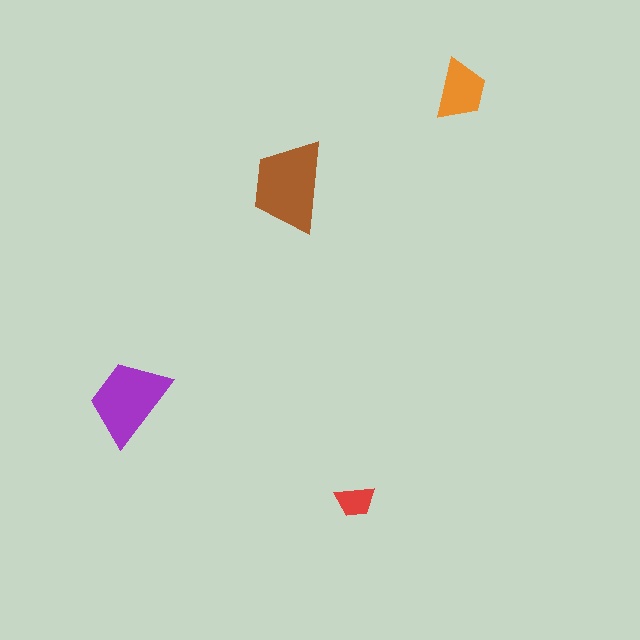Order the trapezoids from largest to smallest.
the brown one, the purple one, the orange one, the red one.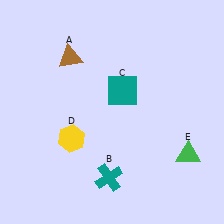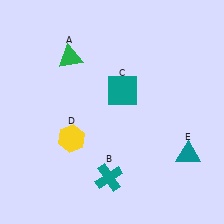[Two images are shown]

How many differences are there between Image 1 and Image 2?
There are 2 differences between the two images.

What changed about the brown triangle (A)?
In Image 1, A is brown. In Image 2, it changed to green.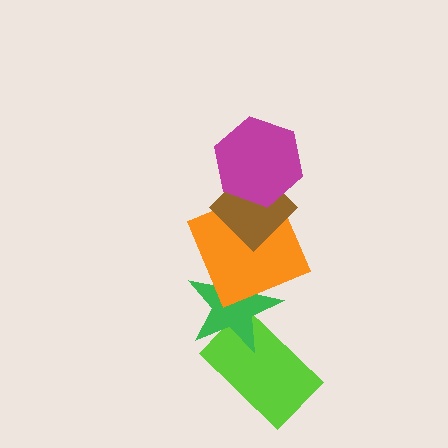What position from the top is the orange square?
The orange square is 3rd from the top.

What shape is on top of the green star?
The orange square is on top of the green star.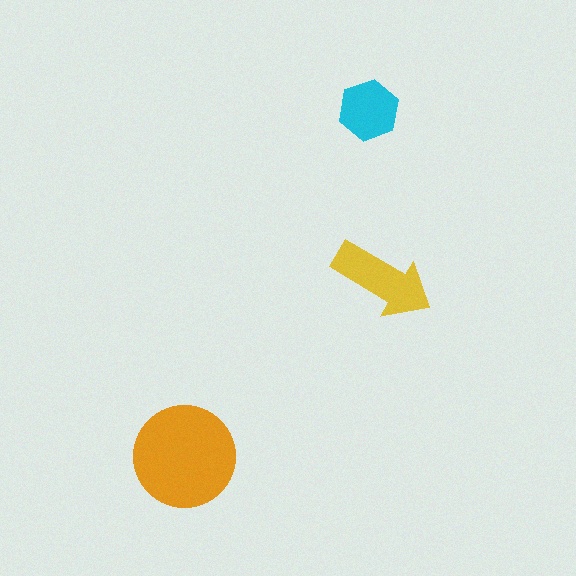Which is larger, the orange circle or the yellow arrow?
The orange circle.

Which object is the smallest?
The cyan hexagon.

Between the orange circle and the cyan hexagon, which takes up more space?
The orange circle.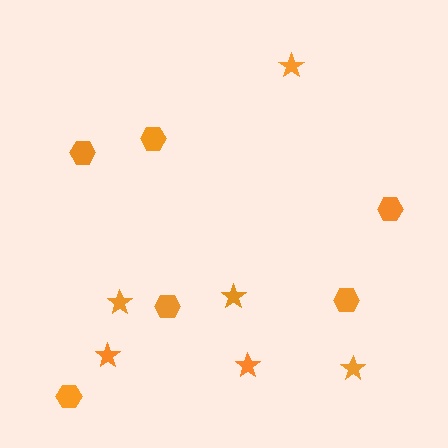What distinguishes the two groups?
There are 2 groups: one group of hexagons (6) and one group of stars (6).